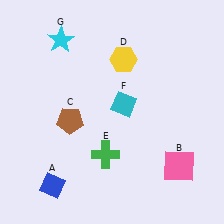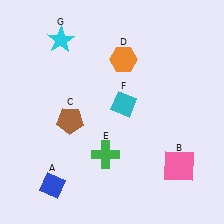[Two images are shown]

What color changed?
The hexagon (D) changed from yellow in Image 1 to orange in Image 2.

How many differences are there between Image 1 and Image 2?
There is 1 difference between the two images.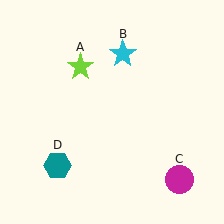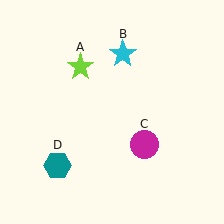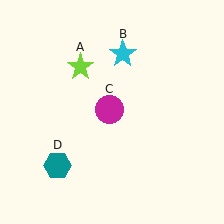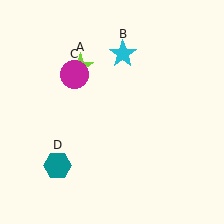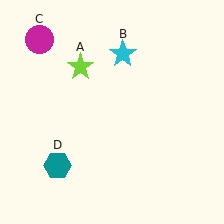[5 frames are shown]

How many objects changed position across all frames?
1 object changed position: magenta circle (object C).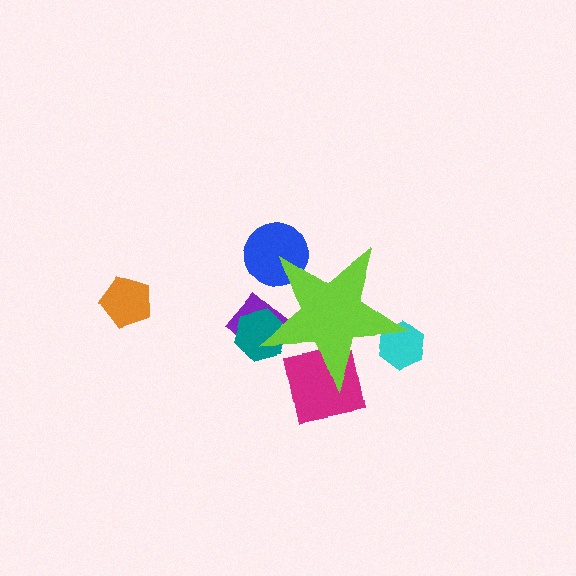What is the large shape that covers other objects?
A lime star.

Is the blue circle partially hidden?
Yes, the blue circle is partially hidden behind the lime star.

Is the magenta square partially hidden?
Yes, the magenta square is partially hidden behind the lime star.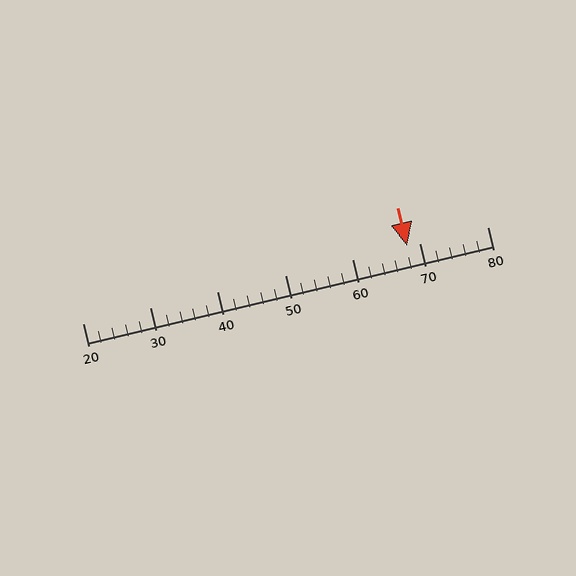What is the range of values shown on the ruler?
The ruler shows values from 20 to 80.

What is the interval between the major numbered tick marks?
The major tick marks are spaced 10 units apart.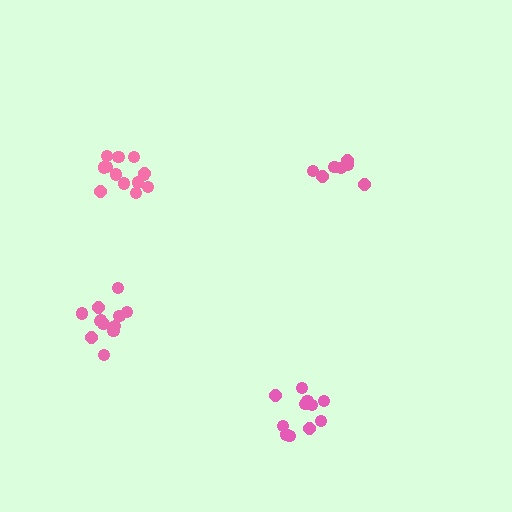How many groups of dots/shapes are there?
There are 4 groups.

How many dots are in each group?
Group 1: 11 dots, Group 2: 7 dots, Group 3: 13 dots, Group 4: 12 dots (43 total).